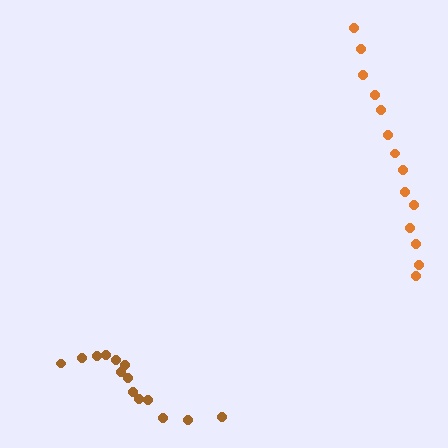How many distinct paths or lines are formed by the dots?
There are 2 distinct paths.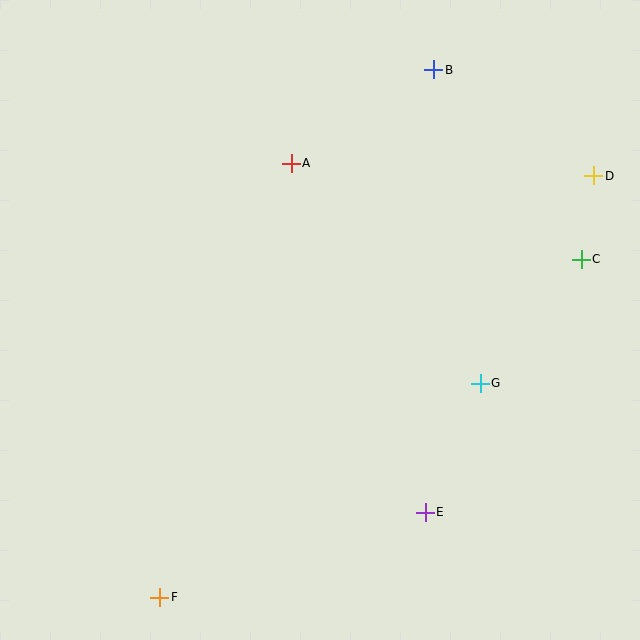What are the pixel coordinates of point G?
Point G is at (480, 383).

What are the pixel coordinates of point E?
Point E is at (425, 512).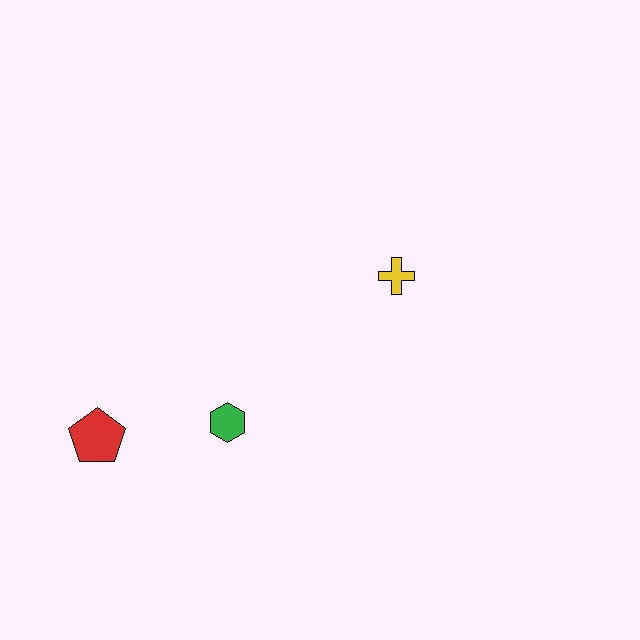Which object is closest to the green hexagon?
The red pentagon is closest to the green hexagon.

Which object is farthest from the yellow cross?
The red pentagon is farthest from the yellow cross.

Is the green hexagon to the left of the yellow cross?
Yes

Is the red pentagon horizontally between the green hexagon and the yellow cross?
No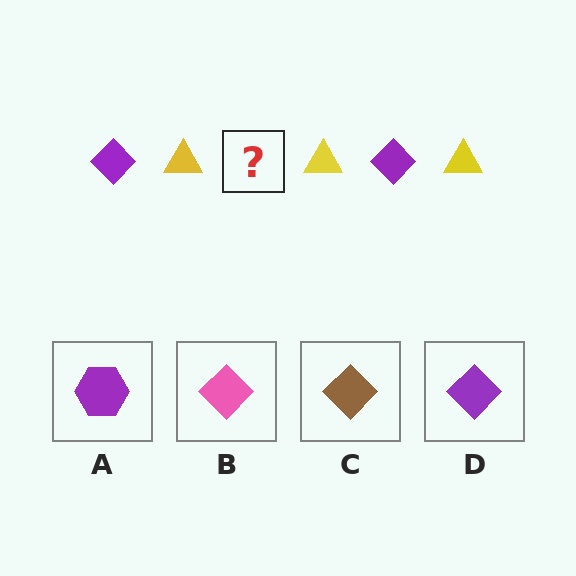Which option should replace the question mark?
Option D.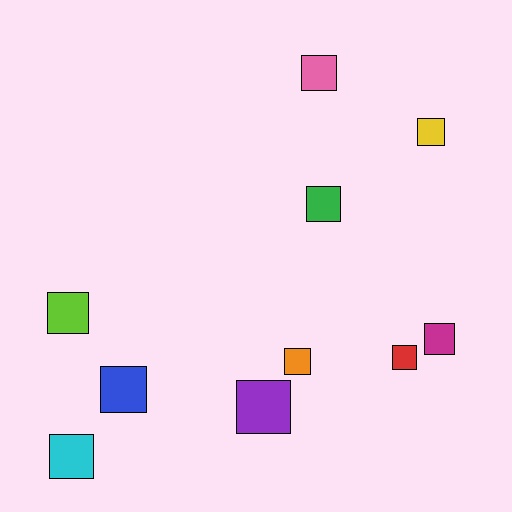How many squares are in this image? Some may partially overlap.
There are 10 squares.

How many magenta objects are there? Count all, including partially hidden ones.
There is 1 magenta object.